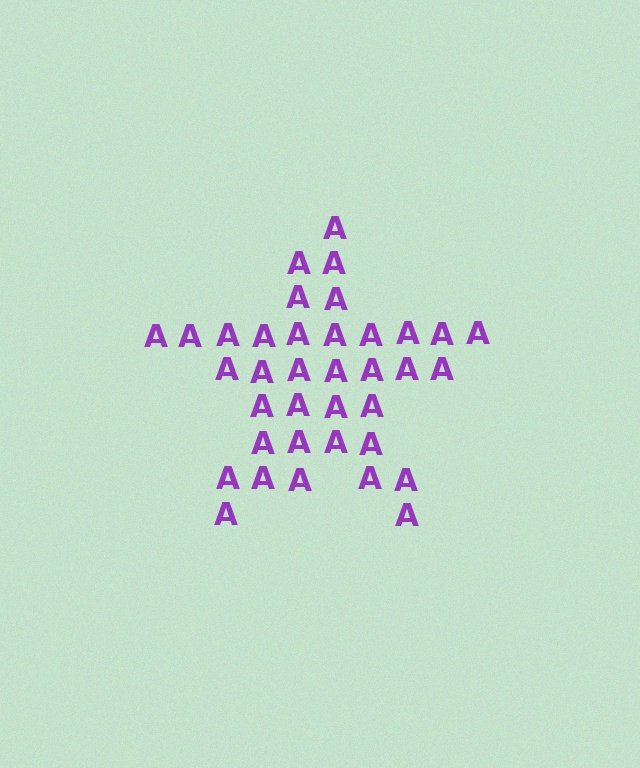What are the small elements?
The small elements are letter A's.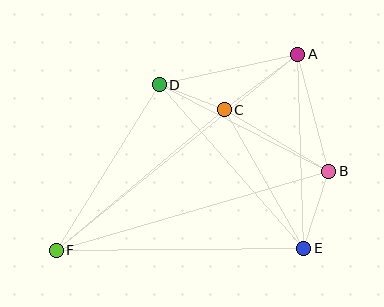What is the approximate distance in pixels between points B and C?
The distance between B and C is approximately 121 pixels.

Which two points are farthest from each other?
Points A and F are farthest from each other.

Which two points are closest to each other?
Points C and D are closest to each other.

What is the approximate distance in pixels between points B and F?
The distance between B and F is approximately 283 pixels.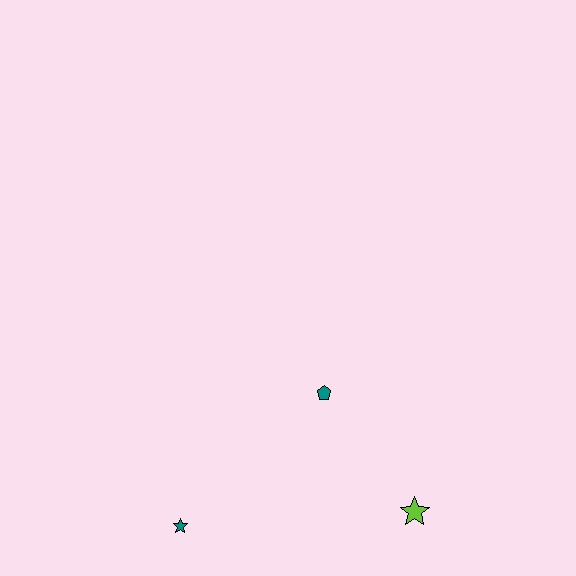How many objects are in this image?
There are 3 objects.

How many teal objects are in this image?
There are 2 teal objects.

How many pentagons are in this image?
There is 1 pentagon.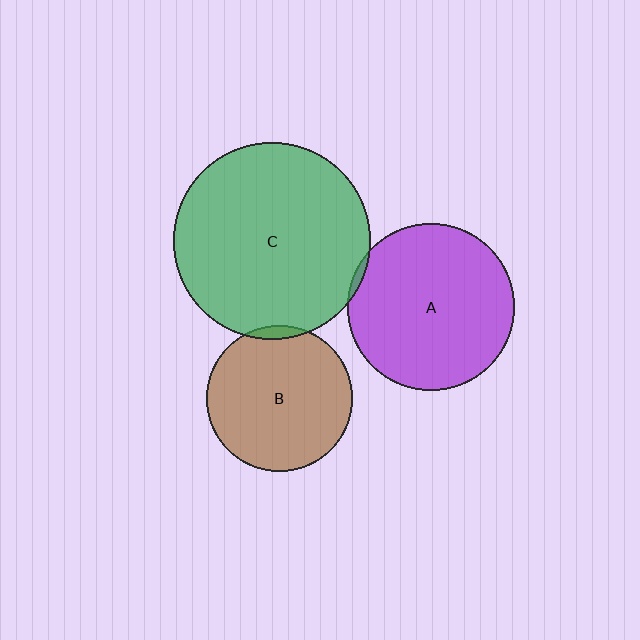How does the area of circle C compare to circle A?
Approximately 1.4 times.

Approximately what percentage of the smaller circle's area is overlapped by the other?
Approximately 5%.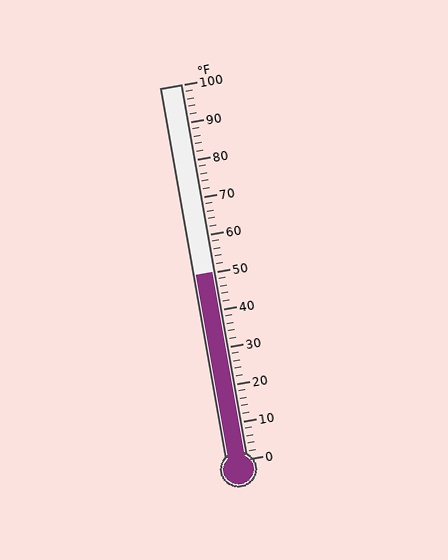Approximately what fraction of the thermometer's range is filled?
The thermometer is filled to approximately 50% of its range.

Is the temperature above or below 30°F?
The temperature is above 30°F.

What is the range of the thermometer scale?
The thermometer scale ranges from 0°F to 100°F.